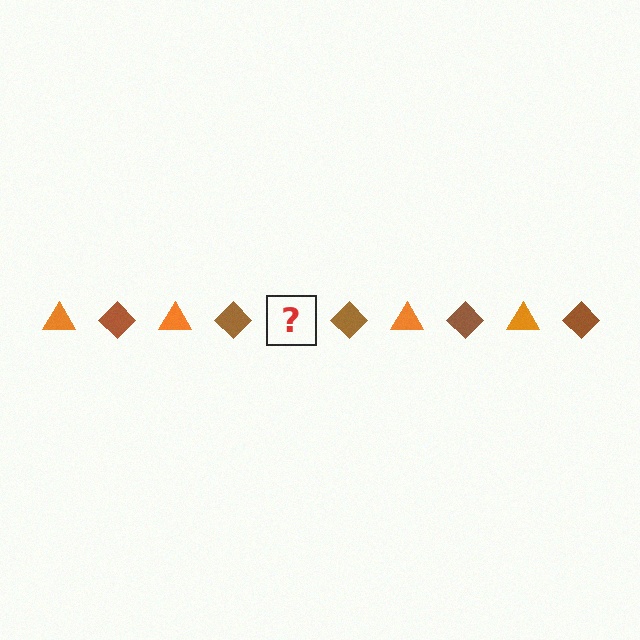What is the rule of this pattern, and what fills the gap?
The rule is that the pattern alternates between orange triangle and brown diamond. The gap should be filled with an orange triangle.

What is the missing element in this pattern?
The missing element is an orange triangle.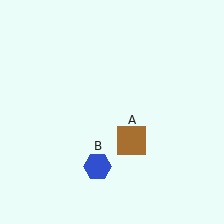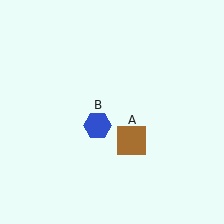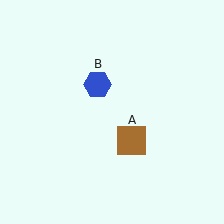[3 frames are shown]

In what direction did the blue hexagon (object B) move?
The blue hexagon (object B) moved up.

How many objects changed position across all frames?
1 object changed position: blue hexagon (object B).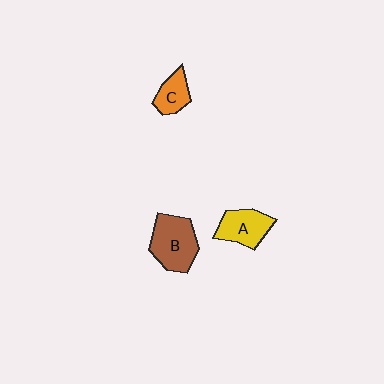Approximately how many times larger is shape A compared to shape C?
Approximately 1.4 times.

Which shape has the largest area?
Shape B (brown).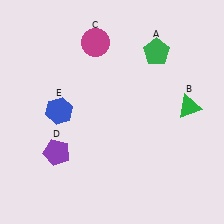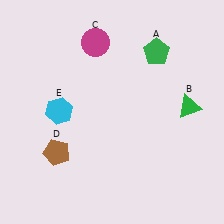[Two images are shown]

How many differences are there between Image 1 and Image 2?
There are 2 differences between the two images.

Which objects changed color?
D changed from purple to brown. E changed from blue to cyan.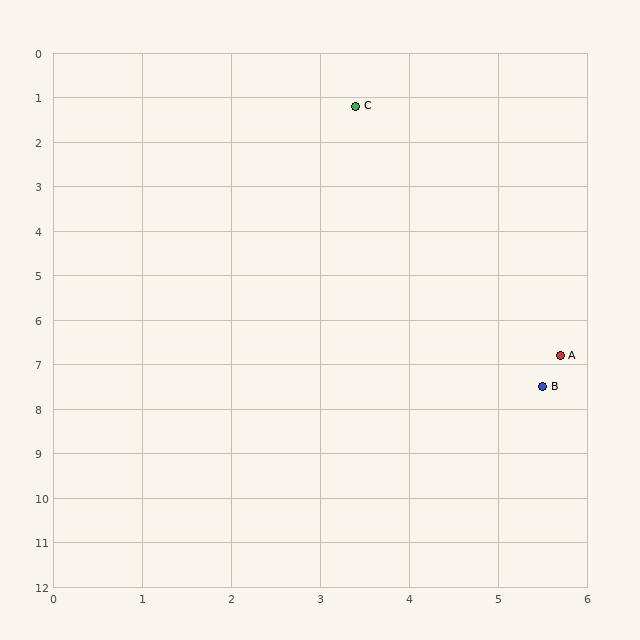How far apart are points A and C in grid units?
Points A and C are about 6.1 grid units apart.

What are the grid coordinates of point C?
Point C is at approximately (3.4, 1.2).